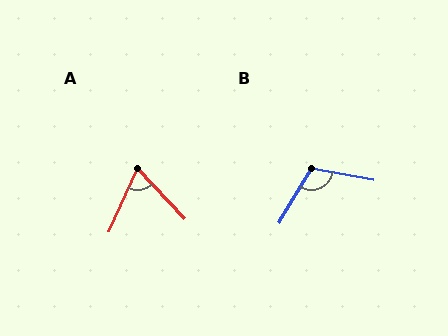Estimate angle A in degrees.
Approximately 68 degrees.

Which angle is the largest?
B, at approximately 111 degrees.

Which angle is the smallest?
A, at approximately 68 degrees.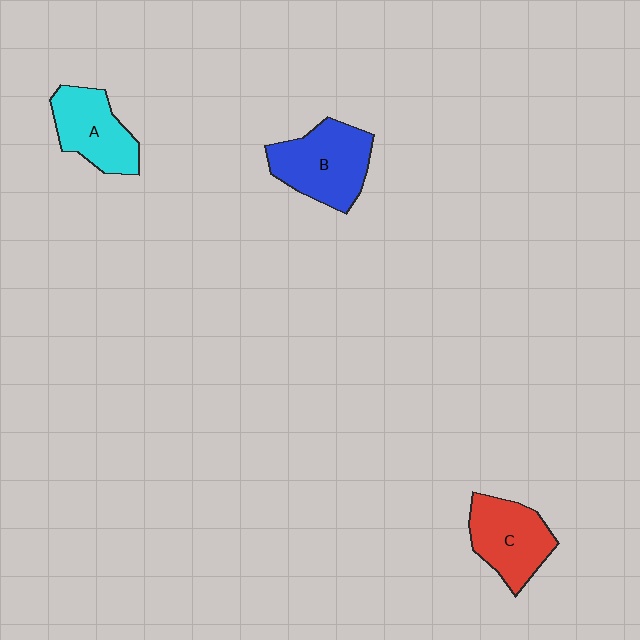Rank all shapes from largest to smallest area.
From largest to smallest: B (blue), C (red), A (cyan).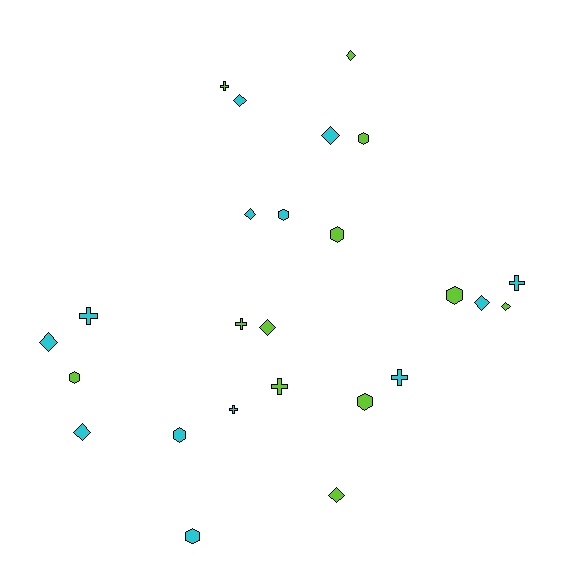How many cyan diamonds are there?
There are 6 cyan diamonds.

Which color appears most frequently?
Cyan, with 13 objects.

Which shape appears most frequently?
Diamond, with 10 objects.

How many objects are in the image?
There are 25 objects.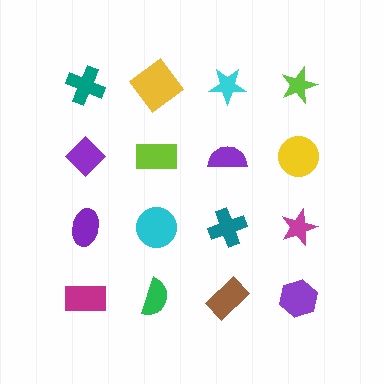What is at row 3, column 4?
A magenta star.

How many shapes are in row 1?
4 shapes.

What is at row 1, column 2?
A yellow diamond.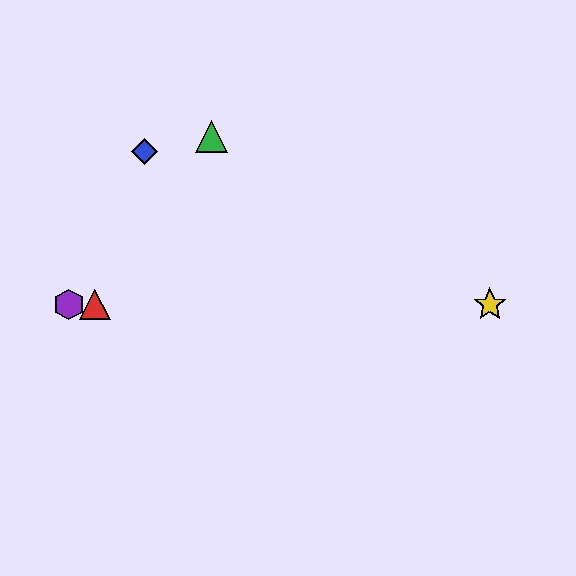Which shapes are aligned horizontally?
The red triangle, the yellow star, the purple hexagon are aligned horizontally.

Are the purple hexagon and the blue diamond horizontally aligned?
No, the purple hexagon is at y≈305 and the blue diamond is at y≈151.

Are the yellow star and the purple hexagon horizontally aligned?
Yes, both are at y≈305.